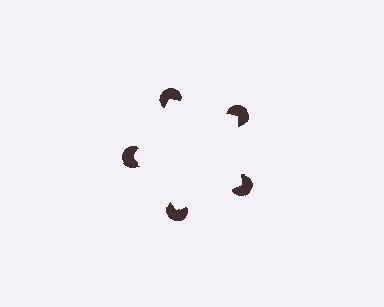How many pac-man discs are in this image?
There are 5 — one at each vertex of the illusory pentagon.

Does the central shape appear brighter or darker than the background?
It typically appears slightly brighter than the background, even though no actual brightness change is drawn.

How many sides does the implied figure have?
5 sides.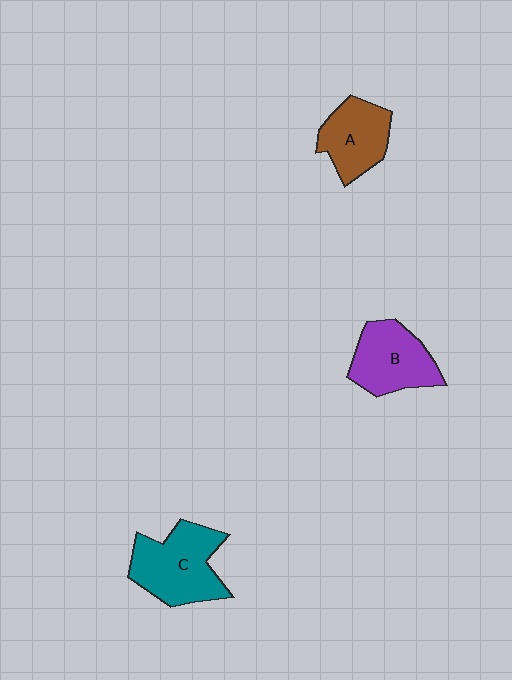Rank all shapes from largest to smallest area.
From largest to smallest: C (teal), B (purple), A (brown).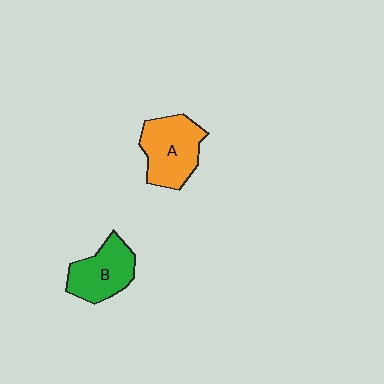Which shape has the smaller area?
Shape B (green).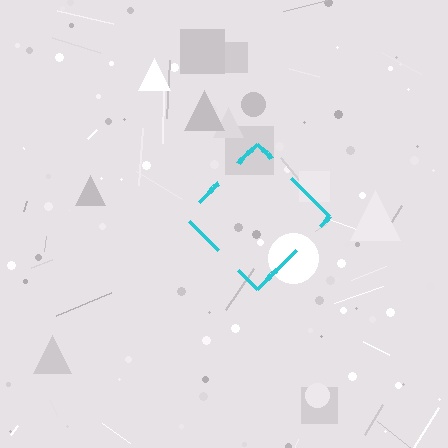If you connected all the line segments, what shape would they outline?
They would outline a diamond.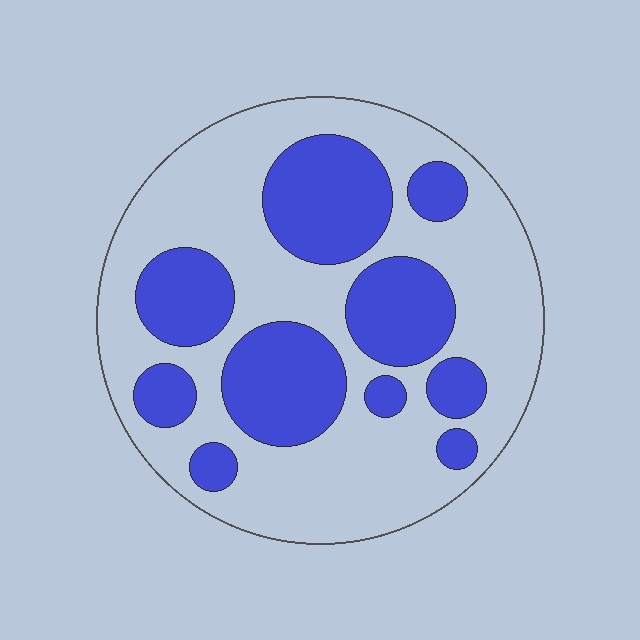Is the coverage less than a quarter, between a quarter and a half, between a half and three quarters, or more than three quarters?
Between a quarter and a half.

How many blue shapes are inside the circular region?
10.